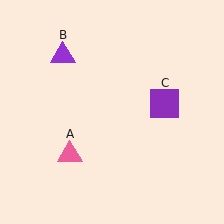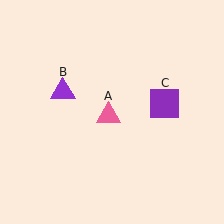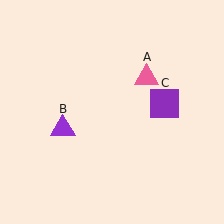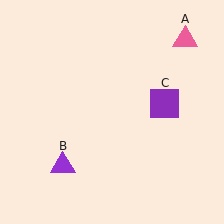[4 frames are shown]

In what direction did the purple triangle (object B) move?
The purple triangle (object B) moved down.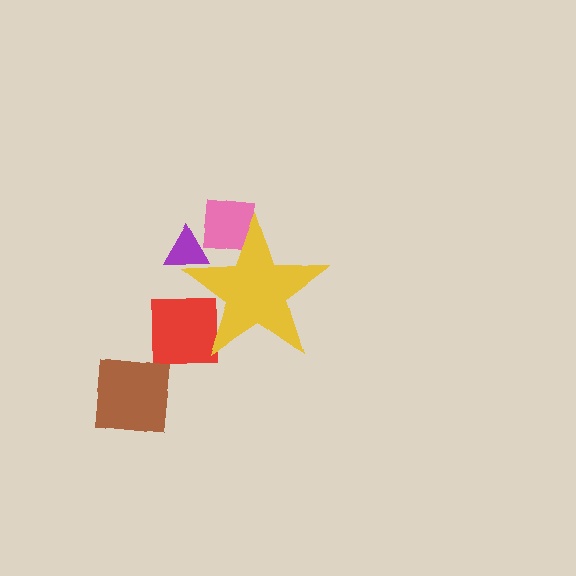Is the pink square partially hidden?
Yes, the pink square is partially hidden behind the yellow star.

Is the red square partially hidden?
Yes, the red square is partially hidden behind the yellow star.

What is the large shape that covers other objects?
A yellow star.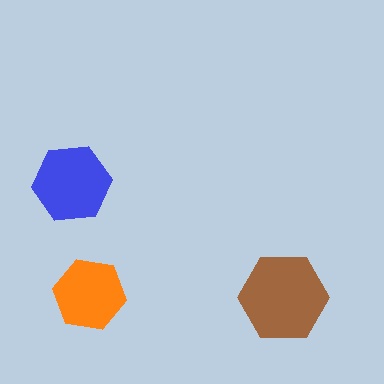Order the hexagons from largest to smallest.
the brown one, the blue one, the orange one.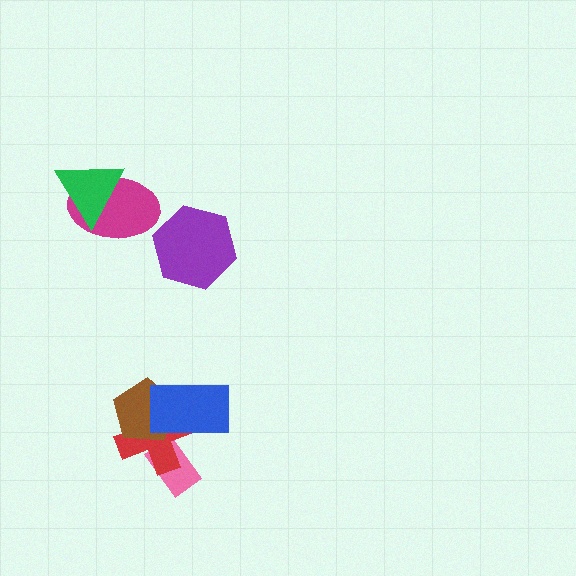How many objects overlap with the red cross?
3 objects overlap with the red cross.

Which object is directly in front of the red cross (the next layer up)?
The brown pentagon is directly in front of the red cross.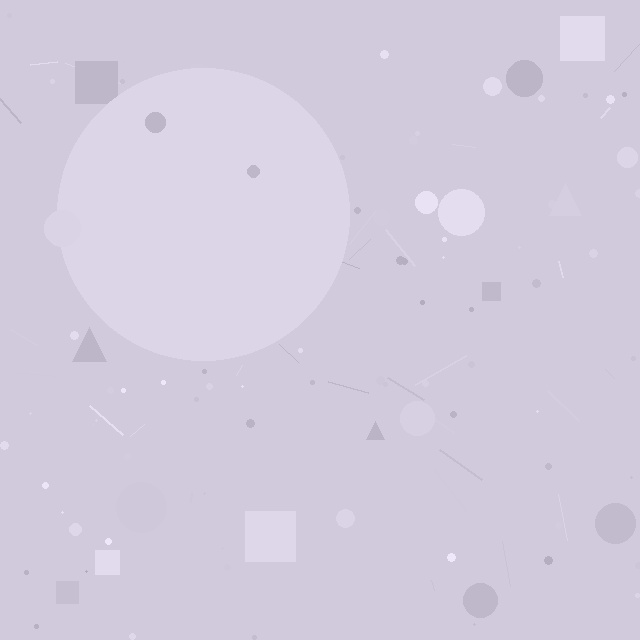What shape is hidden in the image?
A circle is hidden in the image.